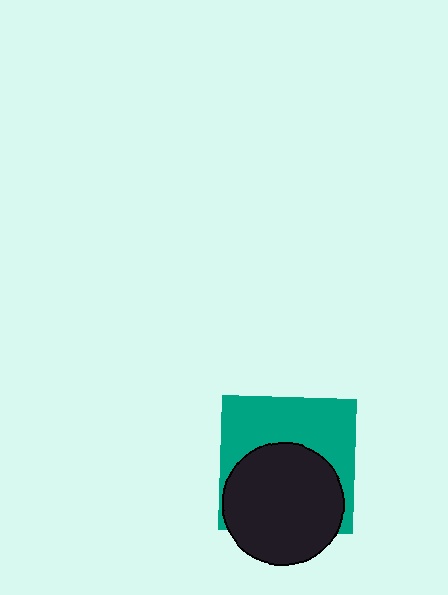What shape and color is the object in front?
The object in front is a black circle.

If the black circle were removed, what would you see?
You would see the complete teal square.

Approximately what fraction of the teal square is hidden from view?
Roughly 52% of the teal square is hidden behind the black circle.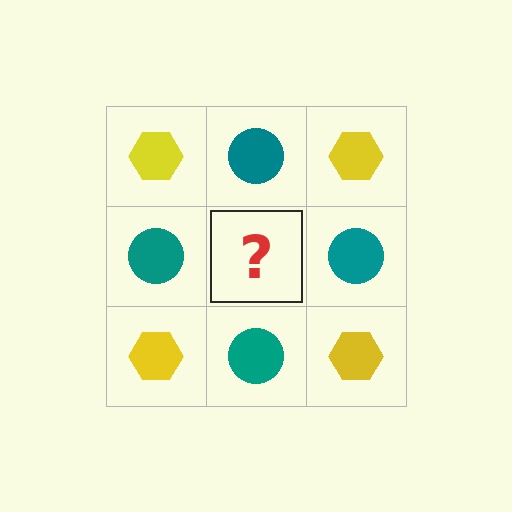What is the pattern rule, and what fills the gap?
The rule is that it alternates yellow hexagon and teal circle in a checkerboard pattern. The gap should be filled with a yellow hexagon.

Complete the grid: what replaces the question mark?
The question mark should be replaced with a yellow hexagon.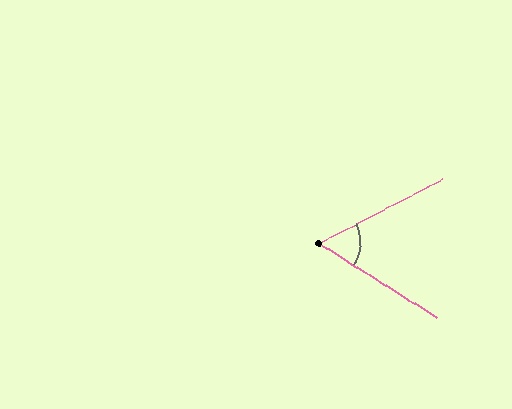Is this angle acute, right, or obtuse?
It is acute.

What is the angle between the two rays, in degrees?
Approximately 59 degrees.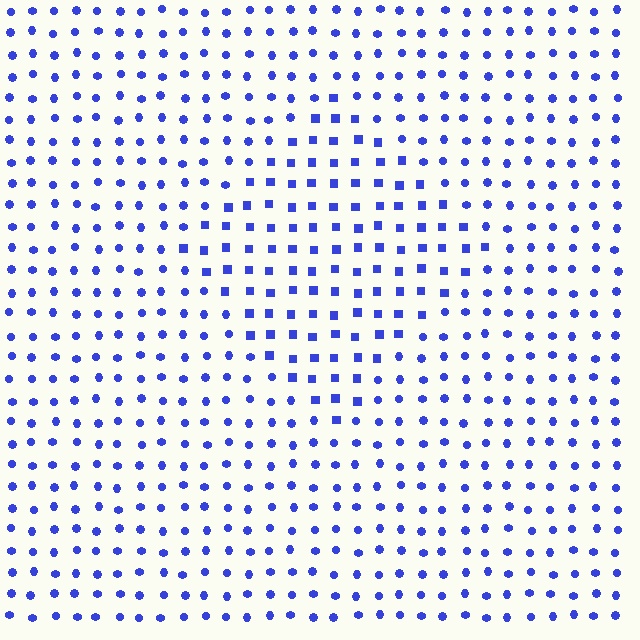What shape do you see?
I see a diamond.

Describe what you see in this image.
The image is filled with small blue elements arranged in a uniform grid. A diamond-shaped region contains squares, while the surrounding area contains circles. The boundary is defined purely by the change in element shape.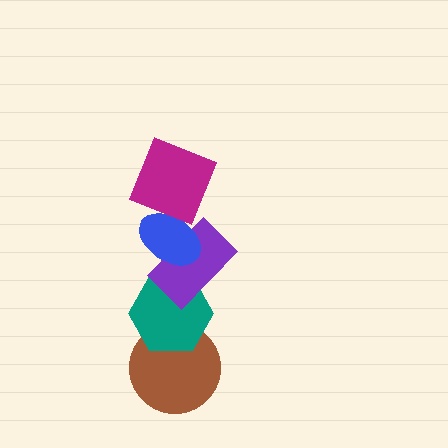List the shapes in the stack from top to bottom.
From top to bottom: the magenta square, the blue ellipse, the purple rectangle, the teal hexagon, the brown circle.